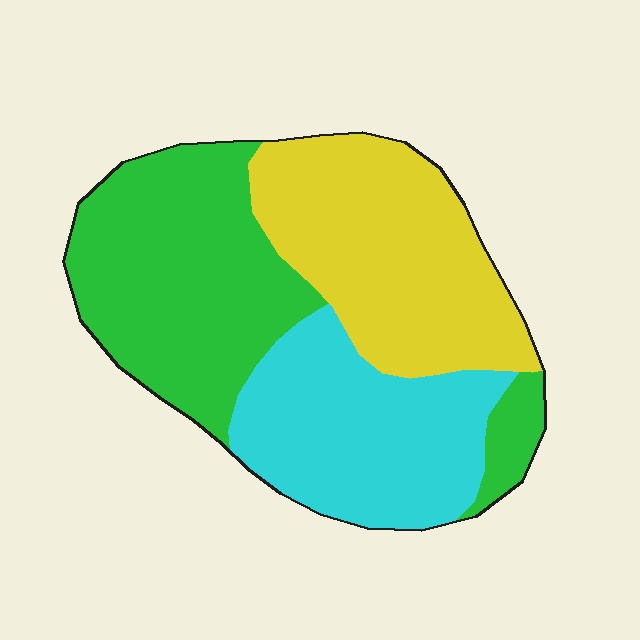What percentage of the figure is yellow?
Yellow covers 33% of the figure.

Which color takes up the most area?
Green, at roughly 40%.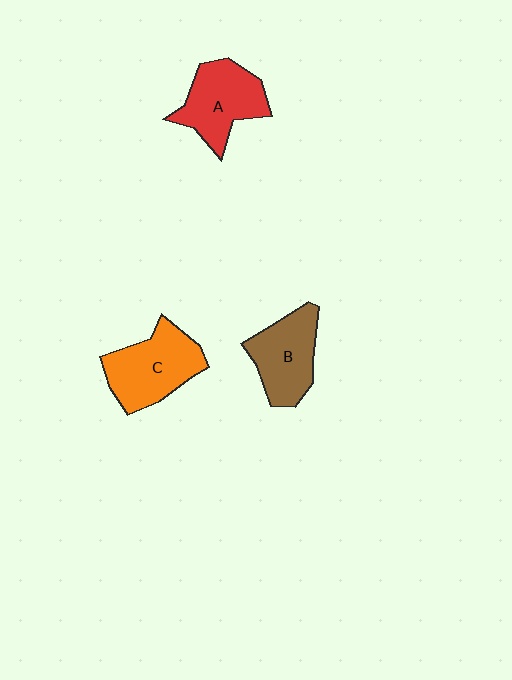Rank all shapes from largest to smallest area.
From largest to smallest: C (orange), A (red), B (brown).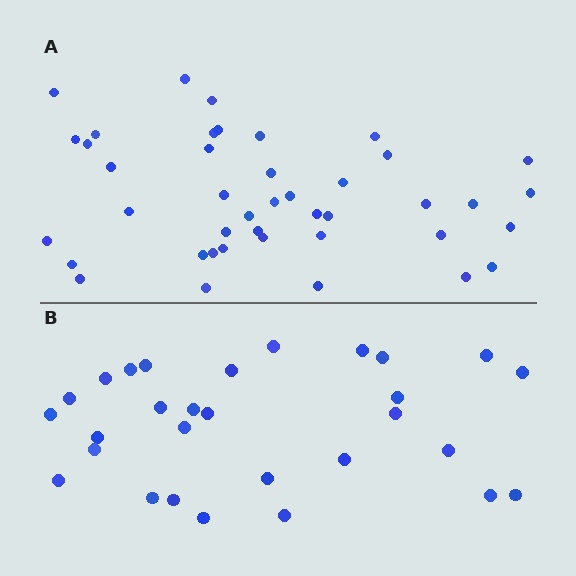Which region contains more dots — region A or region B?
Region A (the top region) has more dots.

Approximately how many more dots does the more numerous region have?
Region A has approximately 15 more dots than region B.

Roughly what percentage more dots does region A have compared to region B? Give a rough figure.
About 45% more.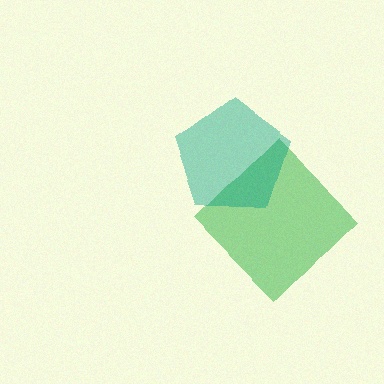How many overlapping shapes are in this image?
There are 2 overlapping shapes in the image.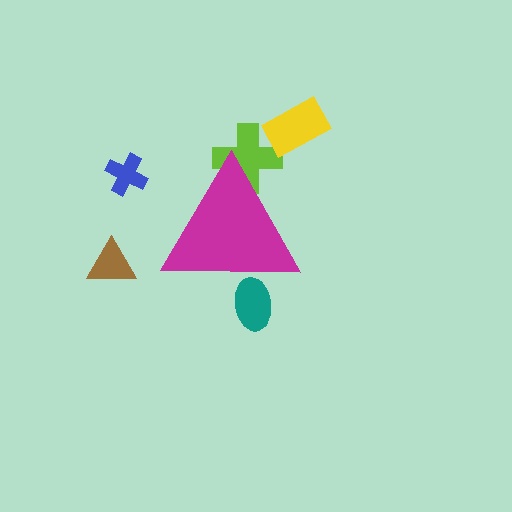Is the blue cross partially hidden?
No, the blue cross is fully visible.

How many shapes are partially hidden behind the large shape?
2 shapes are partially hidden.